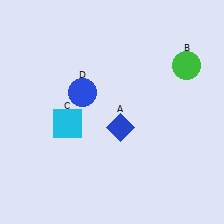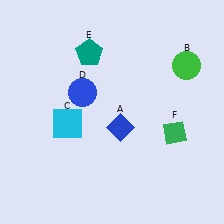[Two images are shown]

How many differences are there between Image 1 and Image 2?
There are 2 differences between the two images.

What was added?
A teal pentagon (E), a green diamond (F) were added in Image 2.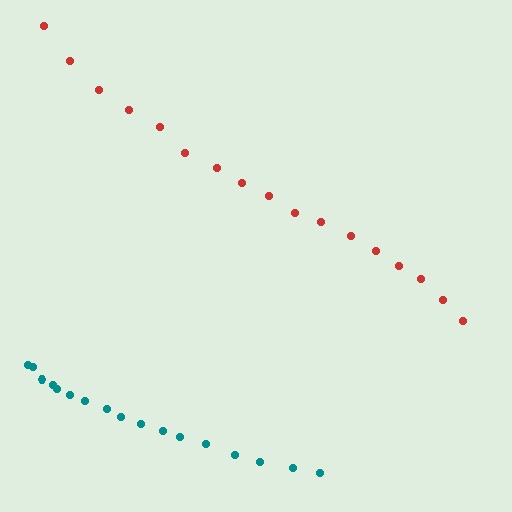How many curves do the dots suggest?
There are 2 distinct paths.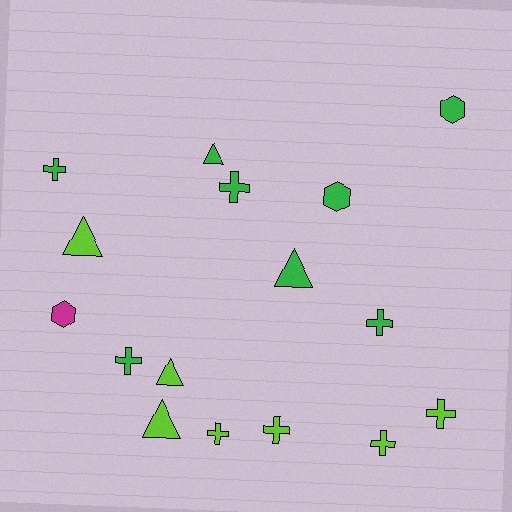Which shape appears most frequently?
Cross, with 8 objects.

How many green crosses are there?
There are 4 green crosses.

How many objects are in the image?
There are 16 objects.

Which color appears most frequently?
Green, with 8 objects.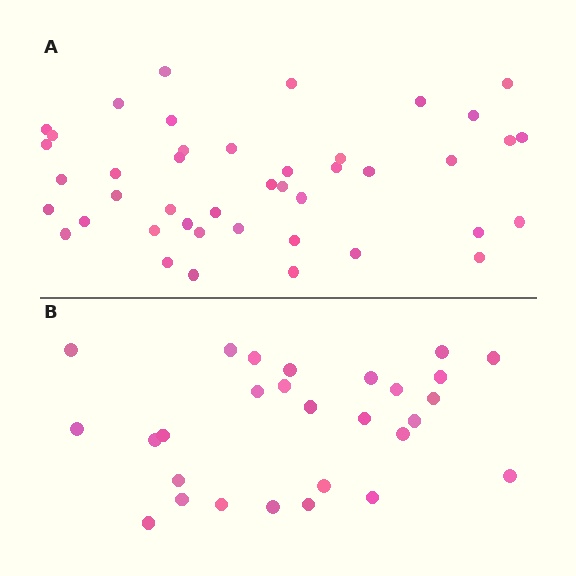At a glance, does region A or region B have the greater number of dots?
Region A (the top region) has more dots.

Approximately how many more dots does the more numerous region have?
Region A has approximately 15 more dots than region B.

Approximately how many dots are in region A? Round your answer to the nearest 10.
About 40 dots. (The exact count is 43, which rounds to 40.)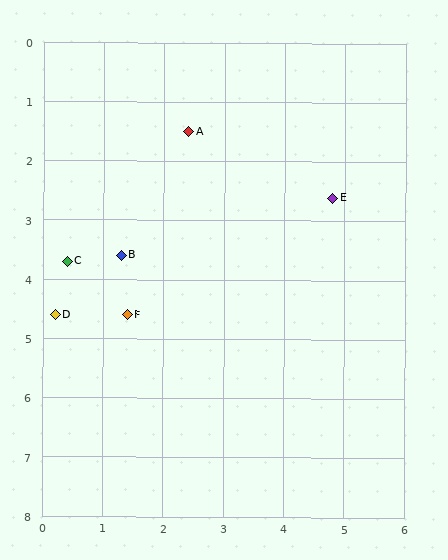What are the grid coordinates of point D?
Point D is at approximately (0.2, 4.6).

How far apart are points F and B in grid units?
Points F and B are about 1.0 grid units apart.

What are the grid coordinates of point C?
Point C is at approximately (0.4, 3.7).